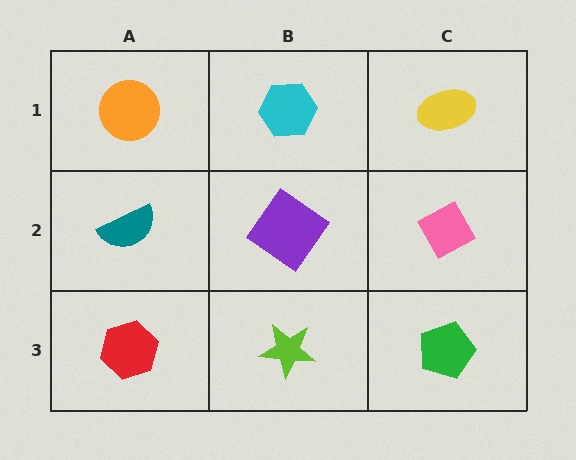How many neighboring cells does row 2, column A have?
3.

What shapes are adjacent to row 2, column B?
A cyan hexagon (row 1, column B), a lime star (row 3, column B), a teal semicircle (row 2, column A), a pink diamond (row 2, column C).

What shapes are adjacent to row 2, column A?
An orange circle (row 1, column A), a red hexagon (row 3, column A), a purple diamond (row 2, column B).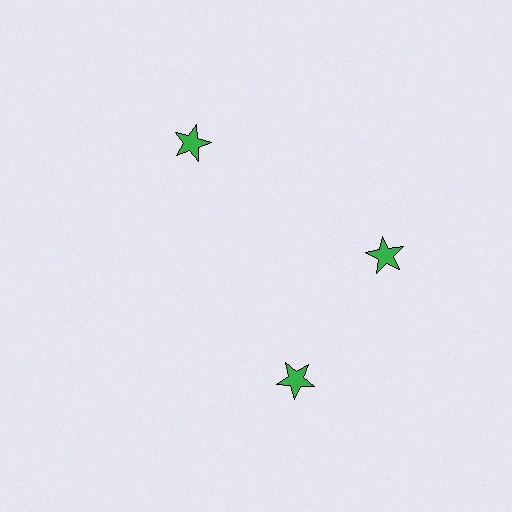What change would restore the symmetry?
The symmetry would be restored by rotating it back into even spacing with its neighbors so that all 3 stars sit at equal angles and equal distance from the center.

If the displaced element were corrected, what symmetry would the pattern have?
It would have 3-fold rotational symmetry — the pattern would map onto itself every 120 degrees.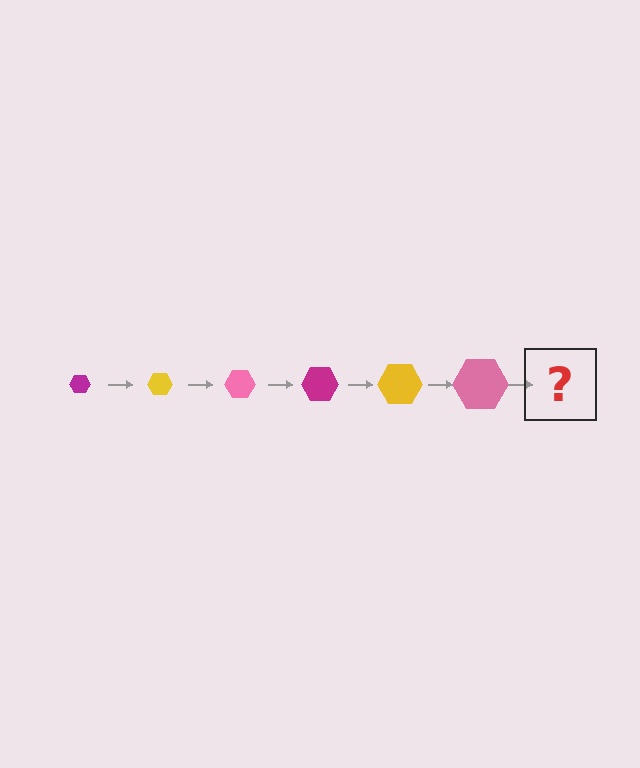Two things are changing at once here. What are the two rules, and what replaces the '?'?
The two rules are that the hexagon grows larger each step and the color cycles through magenta, yellow, and pink. The '?' should be a magenta hexagon, larger than the previous one.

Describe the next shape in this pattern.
It should be a magenta hexagon, larger than the previous one.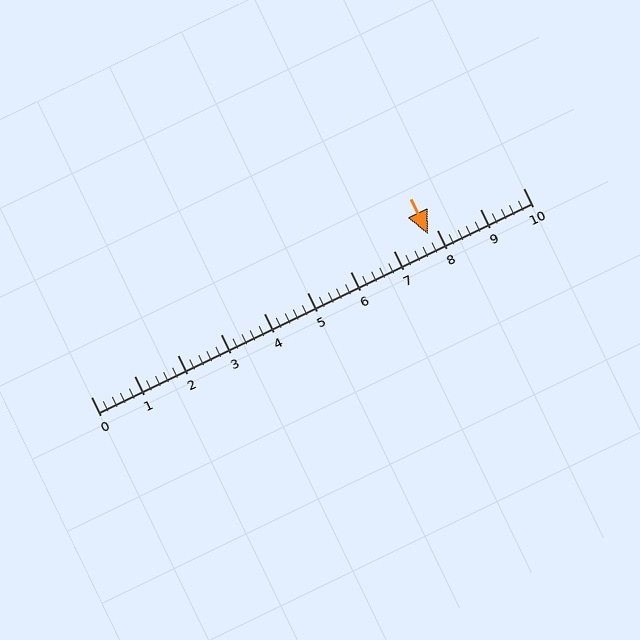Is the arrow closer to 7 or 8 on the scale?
The arrow is closer to 8.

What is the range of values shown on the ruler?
The ruler shows values from 0 to 10.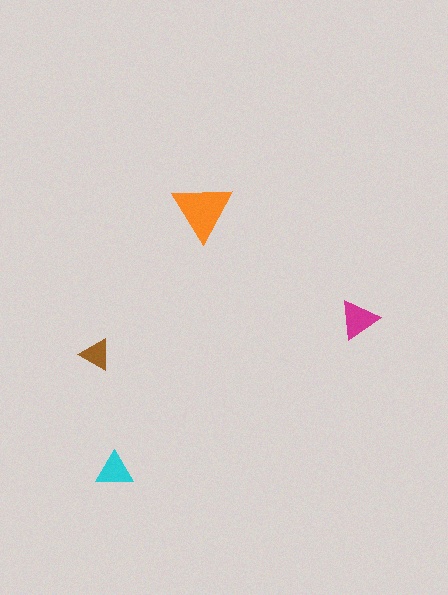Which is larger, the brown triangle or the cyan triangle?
The cyan one.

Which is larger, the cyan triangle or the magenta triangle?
The magenta one.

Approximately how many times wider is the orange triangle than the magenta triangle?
About 1.5 times wider.